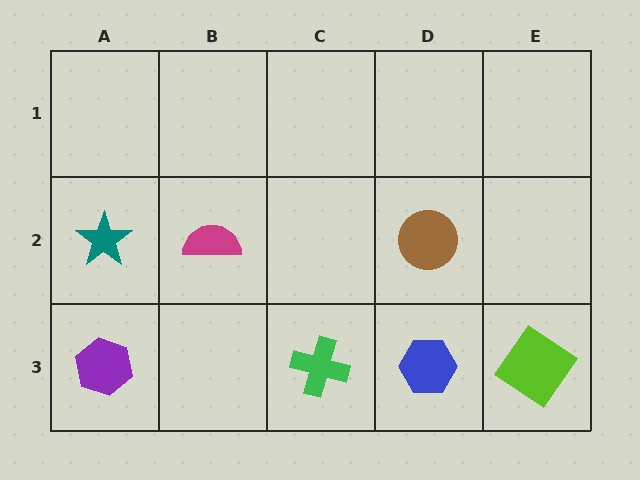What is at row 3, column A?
A purple hexagon.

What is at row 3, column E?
A lime diamond.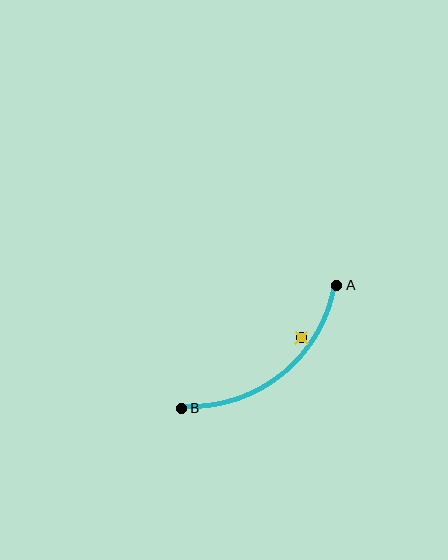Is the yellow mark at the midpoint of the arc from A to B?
No — the yellow mark does not lie on the arc at all. It sits slightly inside the curve.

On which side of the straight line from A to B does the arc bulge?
The arc bulges below and to the right of the straight line connecting A and B.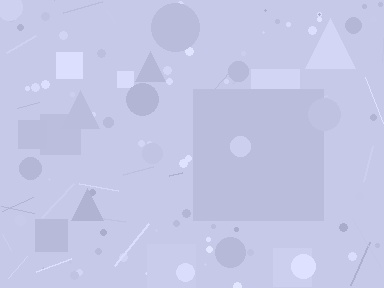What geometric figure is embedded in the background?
A square is embedded in the background.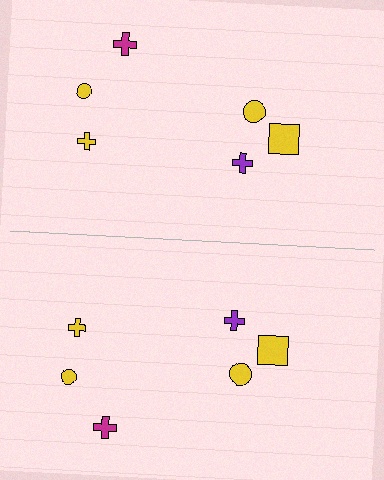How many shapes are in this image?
There are 12 shapes in this image.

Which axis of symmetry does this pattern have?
The pattern has a horizontal axis of symmetry running through the center of the image.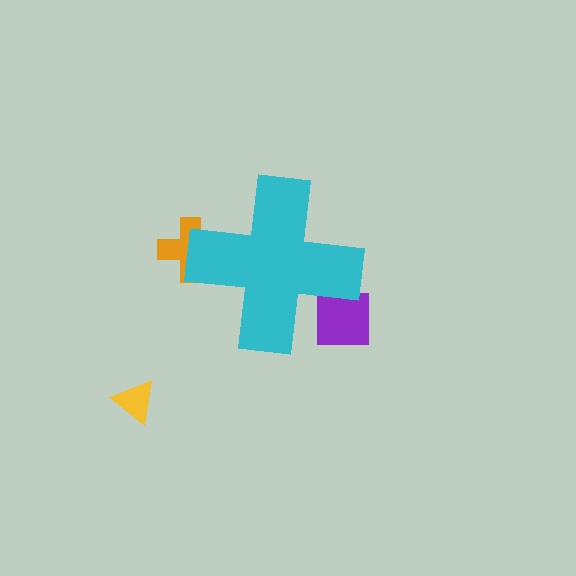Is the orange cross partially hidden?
Yes, the orange cross is partially hidden behind the cyan cross.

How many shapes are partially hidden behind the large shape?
2 shapes are partially hidden.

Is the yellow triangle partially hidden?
No, the yellow triangle is fully visible.